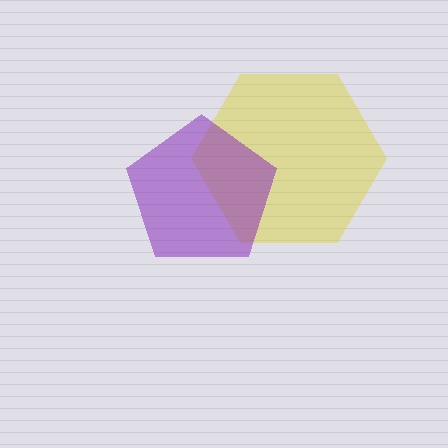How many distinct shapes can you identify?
There are 2 distinct shapes: a yellow hexagon, a purple pentagon.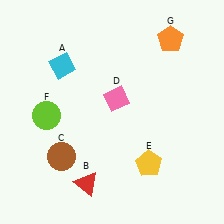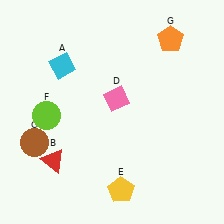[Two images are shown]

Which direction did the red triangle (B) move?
The red triangle (B) moved left.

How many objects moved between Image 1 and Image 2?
3 objects moved between the two images.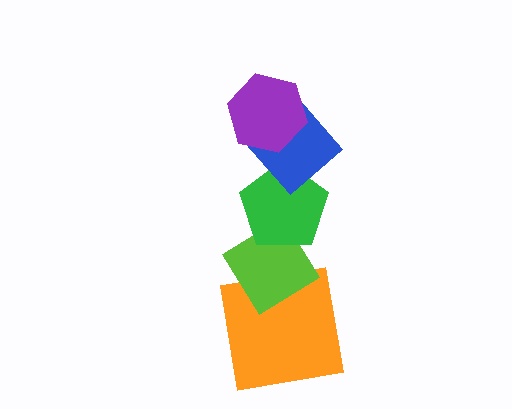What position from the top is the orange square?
The orange square is 5th from the top.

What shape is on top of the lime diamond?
The green pentagon is on top of the lime diamond.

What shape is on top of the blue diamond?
The purple hexagon is on top of the blue diamond.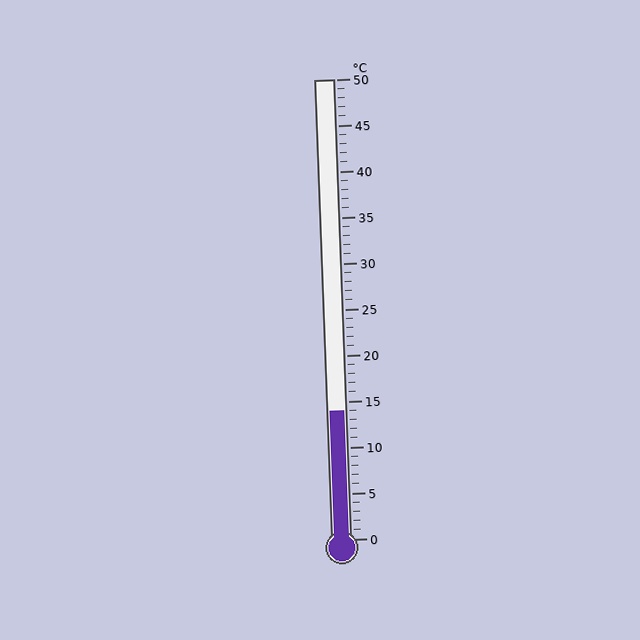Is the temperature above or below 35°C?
The temperature is below 35°C.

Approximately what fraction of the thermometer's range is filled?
The thermometer is filled to approximately 30% of its range.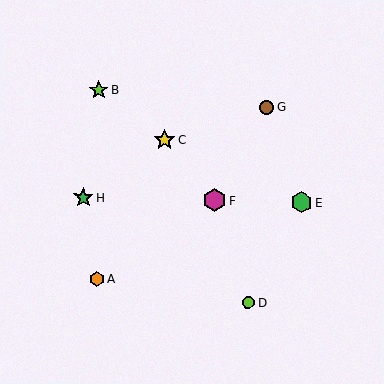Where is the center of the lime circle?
The center of the lime circle is at (248, 302).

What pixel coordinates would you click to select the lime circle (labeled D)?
Click at (248, 302) to select the lime circle D.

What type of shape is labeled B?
Shape B is a lime star.